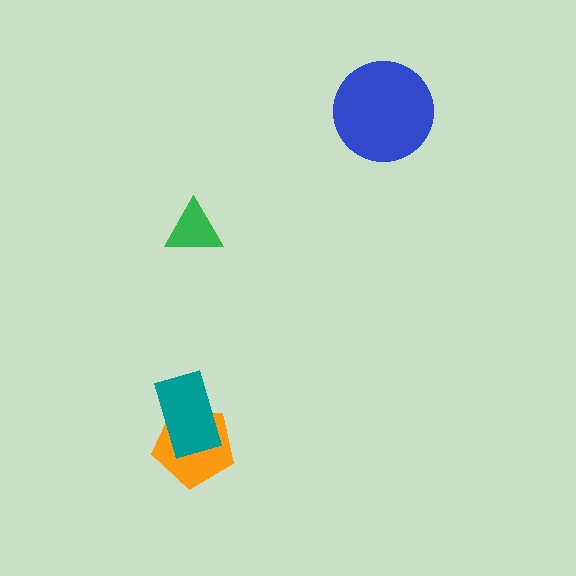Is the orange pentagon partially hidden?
Yes, it is partially covered by another shape.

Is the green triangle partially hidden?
No, no other shape covers it.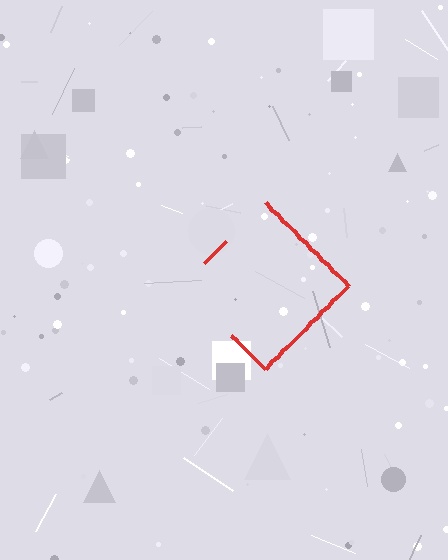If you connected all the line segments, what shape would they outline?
They would outline a diamond.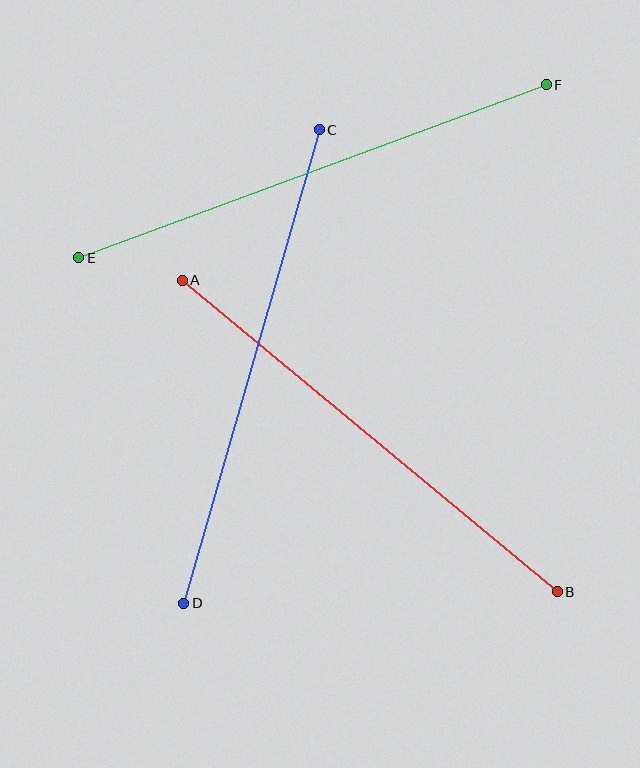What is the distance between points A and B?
The distance is approximately 488 pixels.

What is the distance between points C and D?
The distance is approximately 492 pixels.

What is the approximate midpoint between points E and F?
The midpoint is at approximately (312, 171) pixels.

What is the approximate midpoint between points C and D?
The midpoint is at approximately (252, 366) pixels.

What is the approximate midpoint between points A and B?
The midpoint is at approximately (370, 436) pixels.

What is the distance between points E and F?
The distance is approximately 499 pixels.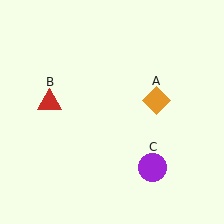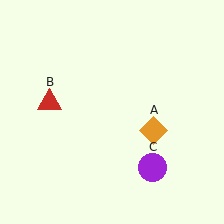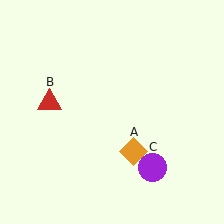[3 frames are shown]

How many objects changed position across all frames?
1 object changed position: orange diamond (object A).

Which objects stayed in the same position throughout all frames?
Red triangle (object B) and purple circle (object C) remained stationary.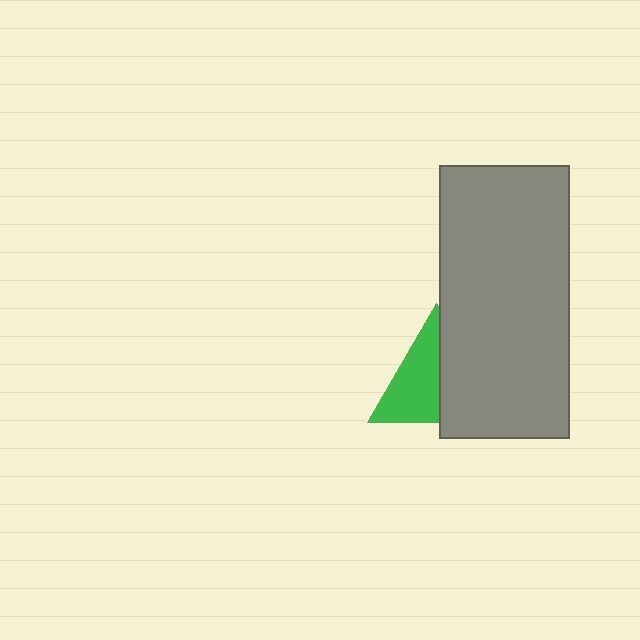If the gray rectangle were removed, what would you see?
You would see the complete green triangle.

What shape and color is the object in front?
The object in front is a gray rectangle.